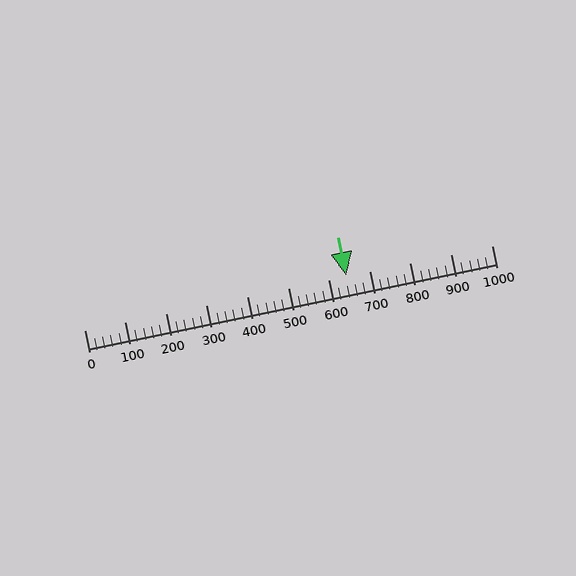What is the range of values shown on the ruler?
The ruler shows values from 0 to 1000.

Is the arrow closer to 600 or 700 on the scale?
The arrow is closer to 600.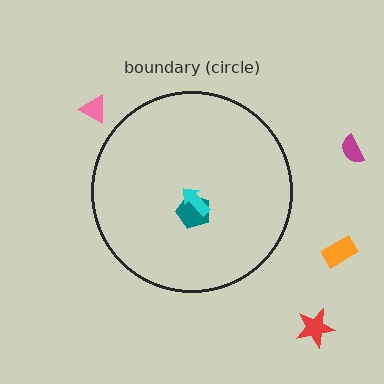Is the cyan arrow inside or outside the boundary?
Inside.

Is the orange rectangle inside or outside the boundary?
Outside.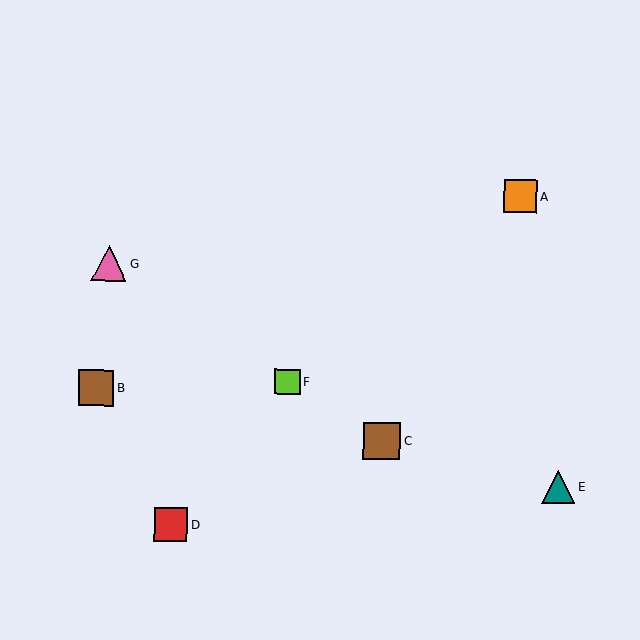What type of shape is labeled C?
Shape C is a brown square.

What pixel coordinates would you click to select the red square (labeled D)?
Click at (171, 525) to select the red square D.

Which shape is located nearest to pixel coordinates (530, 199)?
The orange square (labeled A) at (521, 196) is nearest to that location.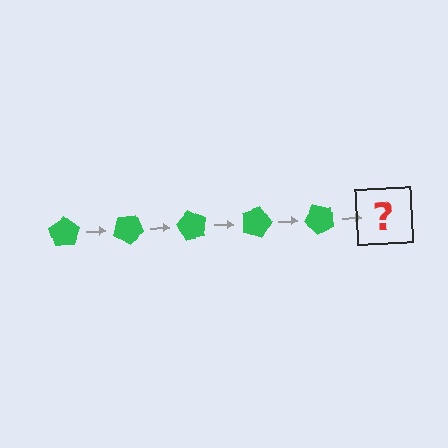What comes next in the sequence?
The next element should be a green pentagon rotated 150 degrees.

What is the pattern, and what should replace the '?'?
The pattern is that the pentagon rotates 30 degrees each step. The '?' should be a green pentagon rotated 150 degrees.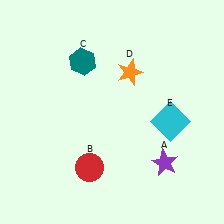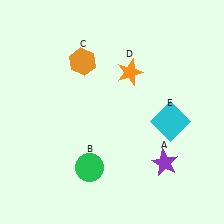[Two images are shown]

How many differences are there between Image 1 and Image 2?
There are 2 differences between the two images.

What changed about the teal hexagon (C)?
In Image 1, C is teal. In Image 2, it changed to orange.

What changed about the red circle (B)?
In Image 1, B is red. In Image 2, it changed to green.